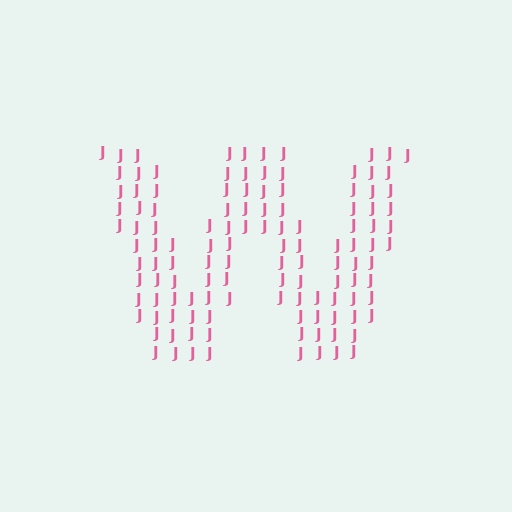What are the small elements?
The small elements are letter J's.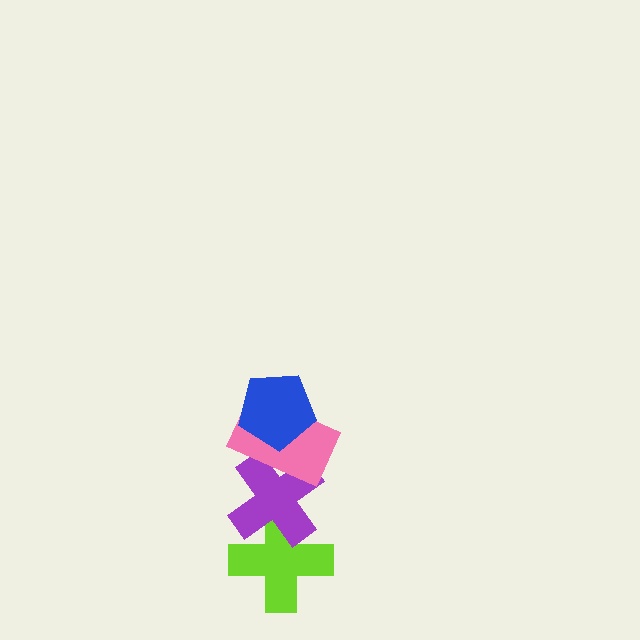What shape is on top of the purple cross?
The pink rectangle is on top of the purple cross.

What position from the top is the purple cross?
The purple cross is 3rd from the top.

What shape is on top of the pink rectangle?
The blue pentagon is on top of the pink rectangle.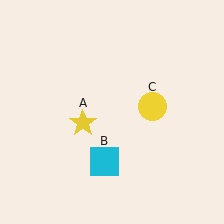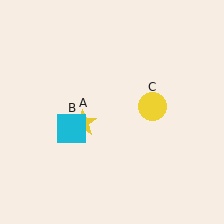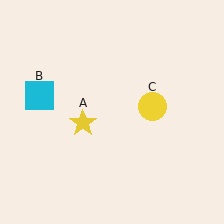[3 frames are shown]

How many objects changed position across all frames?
1 object changed position: cyan square (object B).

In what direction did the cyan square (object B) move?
The cyan square (object B) moved up and to the left.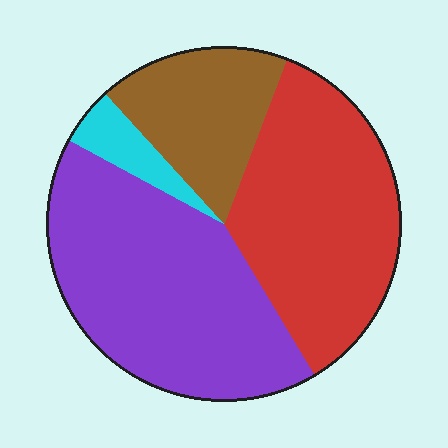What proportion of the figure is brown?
Brown covers about 20% of the figure.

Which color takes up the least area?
Cyan, at roughly 5%.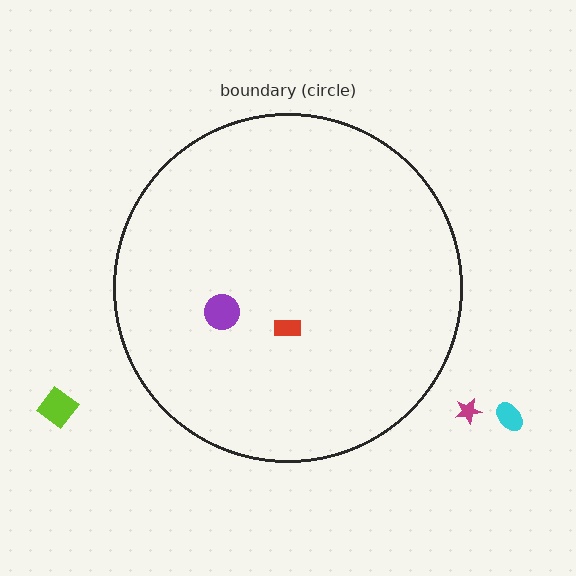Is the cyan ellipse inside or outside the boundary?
Outside.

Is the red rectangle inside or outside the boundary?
Inside.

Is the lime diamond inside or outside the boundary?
Outside.